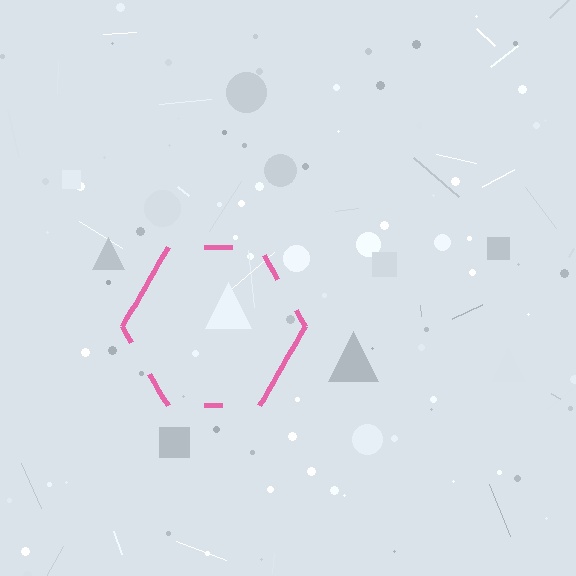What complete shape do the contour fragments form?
The contour fragments form a hexagon.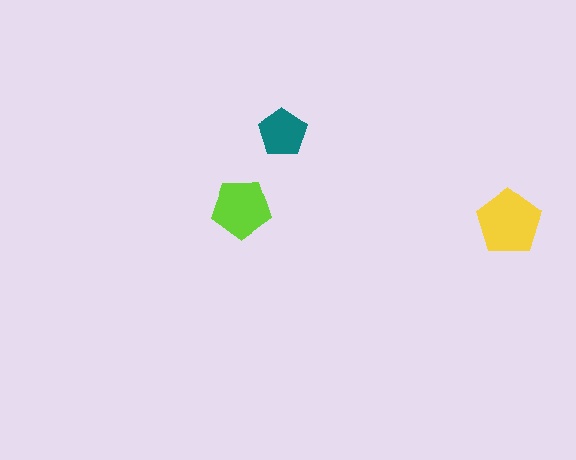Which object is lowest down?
The yellow pentagon is bottommost.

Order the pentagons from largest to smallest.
the yellow one, the lime one, the teal one.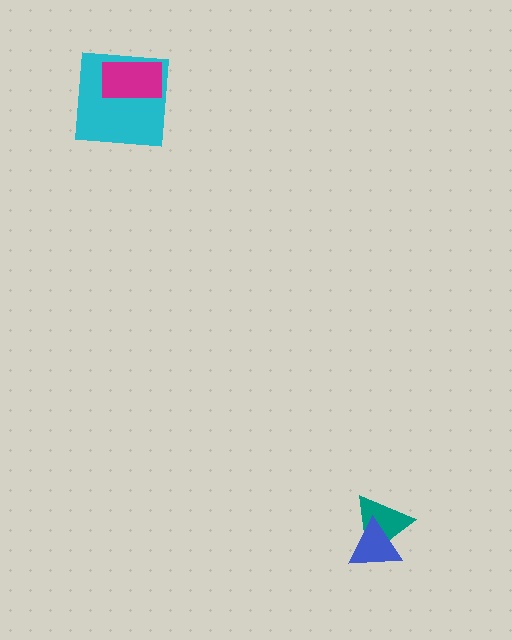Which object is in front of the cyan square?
The magenta rectangle is in front of the cyan square.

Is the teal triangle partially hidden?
Yes, it is partially covered by another shape.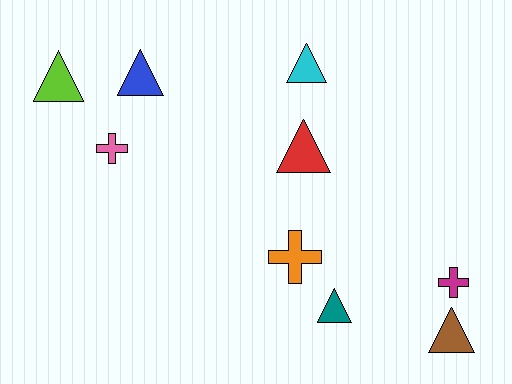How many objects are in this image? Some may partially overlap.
There are 9 objects.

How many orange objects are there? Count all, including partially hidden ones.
There is 1 orange object.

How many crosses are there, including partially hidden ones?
There are 3 crosses.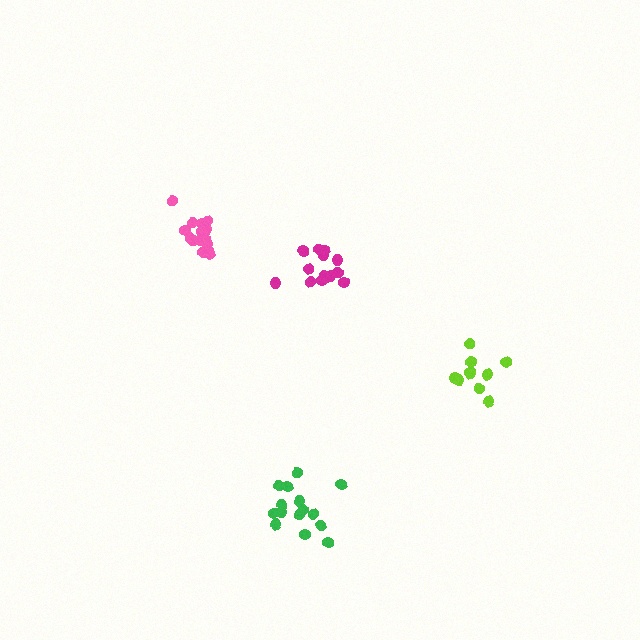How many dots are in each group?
Group 1: 14 dots, Group 2: 10 dots, Group 3: 15 dots, Group 4: 15 dots (54 total).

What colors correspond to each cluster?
The clusters are colored: magenta, lime, pink, green.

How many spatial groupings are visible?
There are 4 spatial groupings.